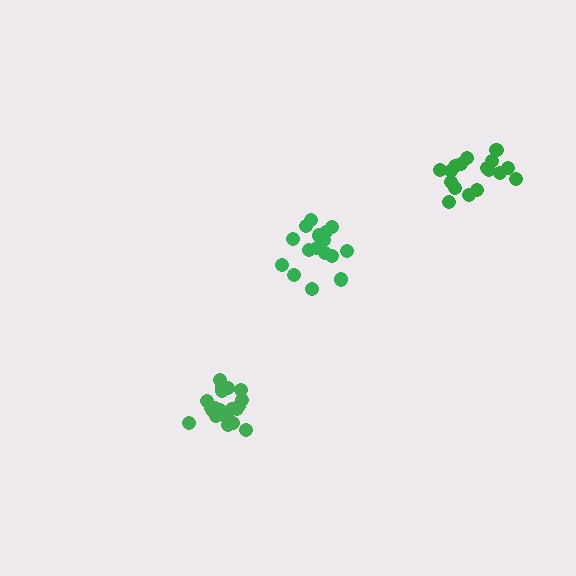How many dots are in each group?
Group 1: 20 dots, Group 2: 17 dots, Group 3: 18 dots (55 total).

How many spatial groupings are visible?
There are 3 spatial groupings.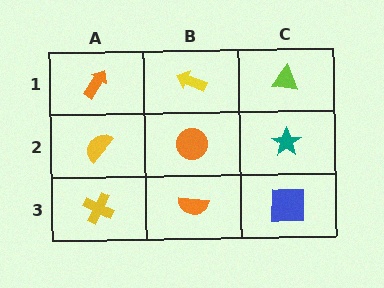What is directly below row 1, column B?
An orange circle.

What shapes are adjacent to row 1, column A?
A yellow semicircle (row 2, column A), a yellow arrow (row 1, column B).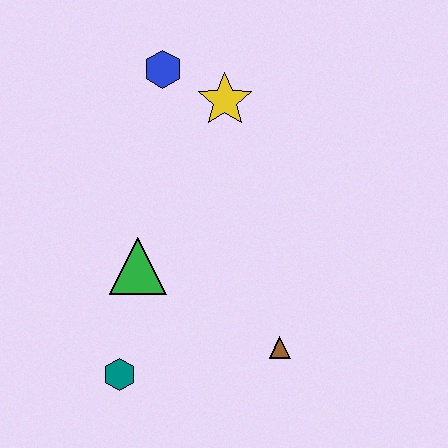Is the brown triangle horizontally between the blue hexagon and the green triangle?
No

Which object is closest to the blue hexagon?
The yellow star is closest to the blue hexagon.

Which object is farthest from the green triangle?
The blue hexagon is farthest from the green triangle.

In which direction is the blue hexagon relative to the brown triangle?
The blue hexagon is above the brown triangle.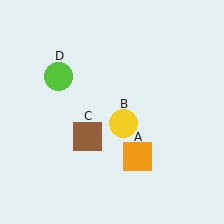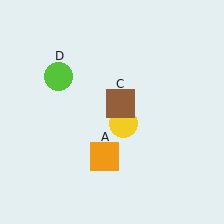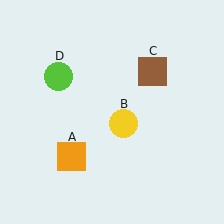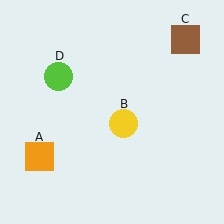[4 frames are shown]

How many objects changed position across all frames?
2 objects changed position: orange square (object A), brown square (object C).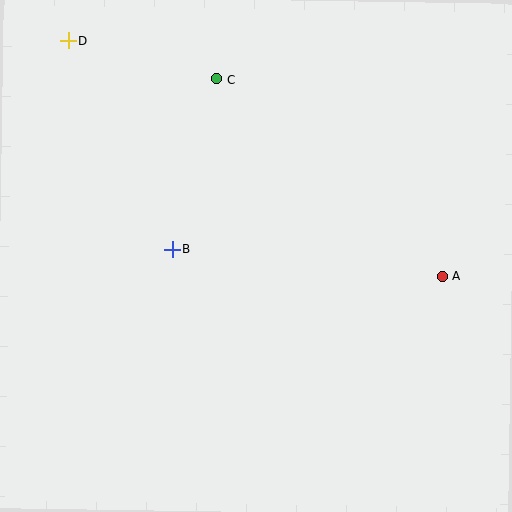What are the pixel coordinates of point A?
Point A is at (442, 276).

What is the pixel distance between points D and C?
The distance between D and C is 153 pixels.